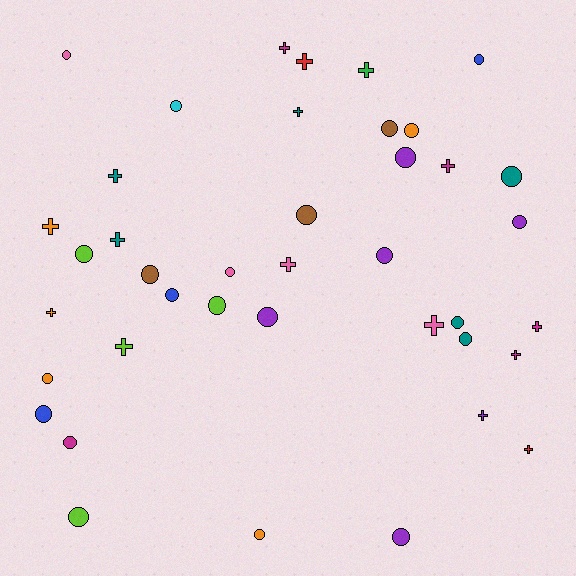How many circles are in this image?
There are 24 circles.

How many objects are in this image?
There are 40 objects.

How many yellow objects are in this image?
There are no yellow objects.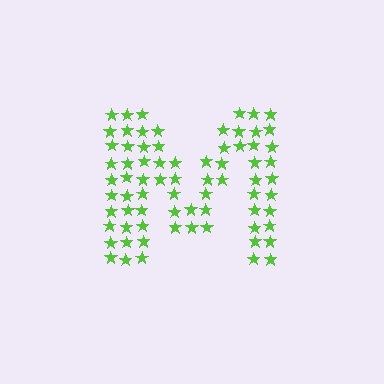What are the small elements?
The small elements are stars.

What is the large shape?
The large shape is the letter M.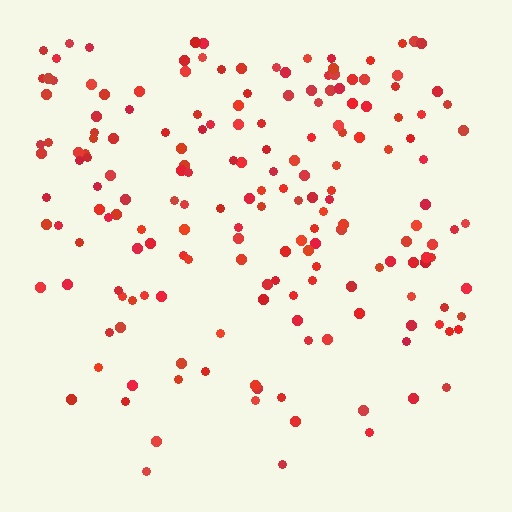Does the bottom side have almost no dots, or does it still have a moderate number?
Still a moderate number, just noticeably fewer than the top.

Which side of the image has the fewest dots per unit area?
The bottom.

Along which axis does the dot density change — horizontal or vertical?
Vertical.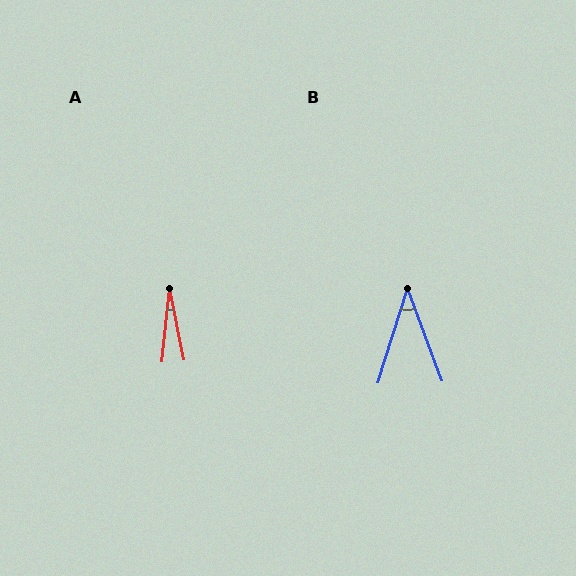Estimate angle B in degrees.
Approximately 38 degrees.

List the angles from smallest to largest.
A (17°), B (38°).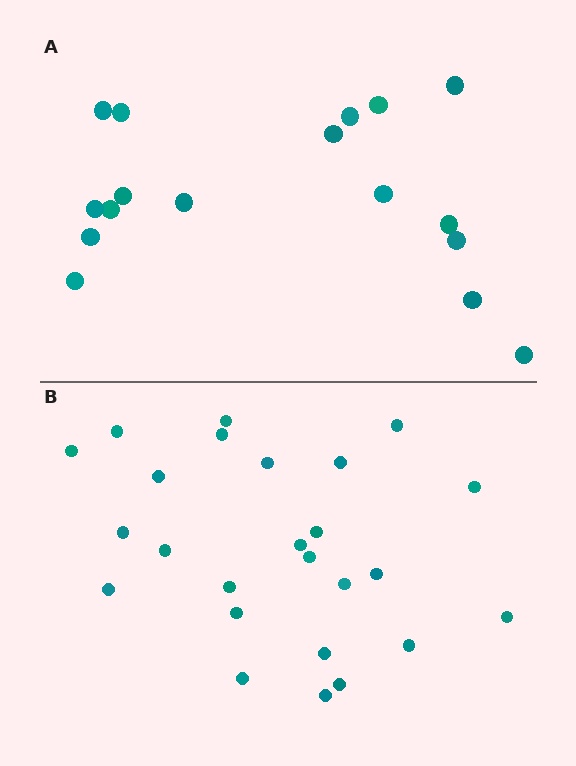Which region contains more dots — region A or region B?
Region B (the bottom region) has more dots.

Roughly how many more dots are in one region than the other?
Region B has roughly 8 or so more dots than region A.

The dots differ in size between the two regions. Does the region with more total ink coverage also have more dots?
No. Region A has more total ink coverage because its dots are larger, but region B actually contains more individual dots. Total area can be misleading — the number of items is what matters here.